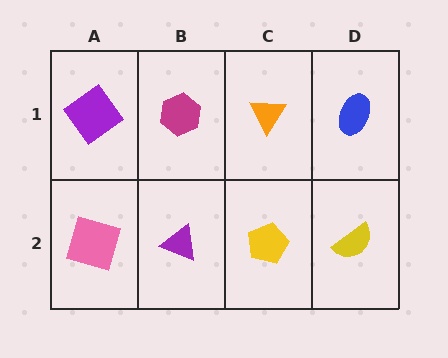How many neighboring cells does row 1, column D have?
2.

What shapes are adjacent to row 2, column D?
A blue ellipse (row 1, column D), a yellow pentagon (row 2, column C).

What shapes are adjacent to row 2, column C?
An orange triangle (row 1, column C), a purple triangle (row 2, column B), a yellow semicircle (row 2, column D).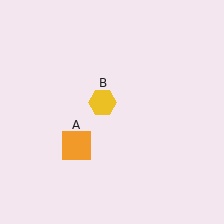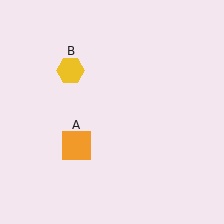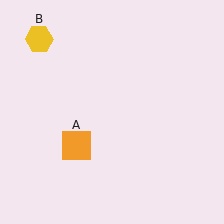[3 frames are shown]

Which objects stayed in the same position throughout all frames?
Orange square (object A) remained stationary.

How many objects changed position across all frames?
1 object changed position: yellow hexagon (object B).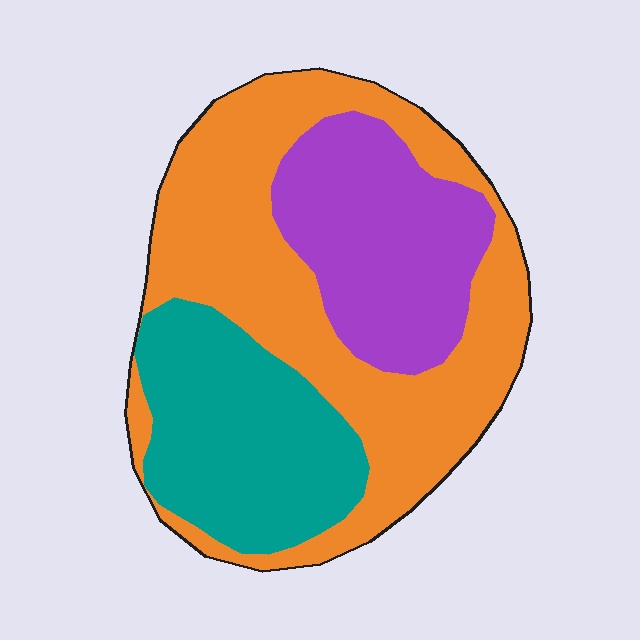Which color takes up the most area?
Orange, at roughly 50%.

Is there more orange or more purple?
Orange.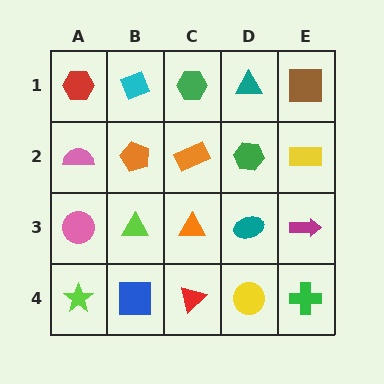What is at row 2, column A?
A pink semicircle.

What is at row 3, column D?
A teal ellipse.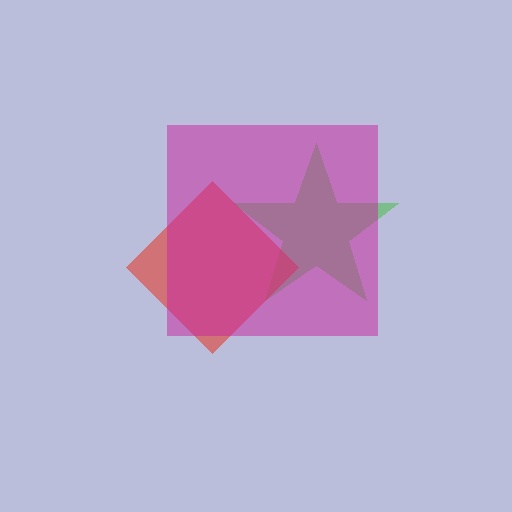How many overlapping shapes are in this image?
There are 3 overlapping shapes in the image.